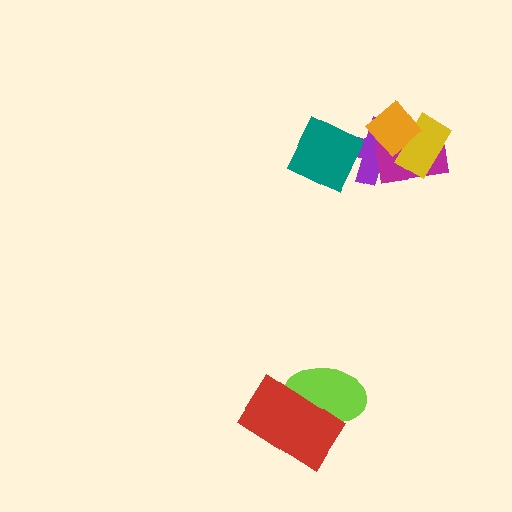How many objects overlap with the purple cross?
4 objects overlap with the purple cross.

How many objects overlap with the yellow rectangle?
3 objects overlap with the yellow rectangle.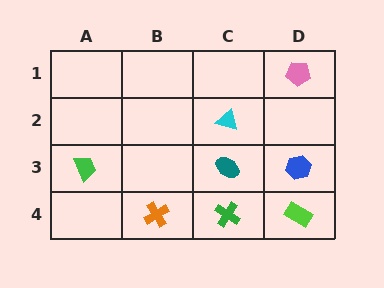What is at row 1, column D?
A pink pentagon.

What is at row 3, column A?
A green trapezoid.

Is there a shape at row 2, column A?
No, that cell is empty.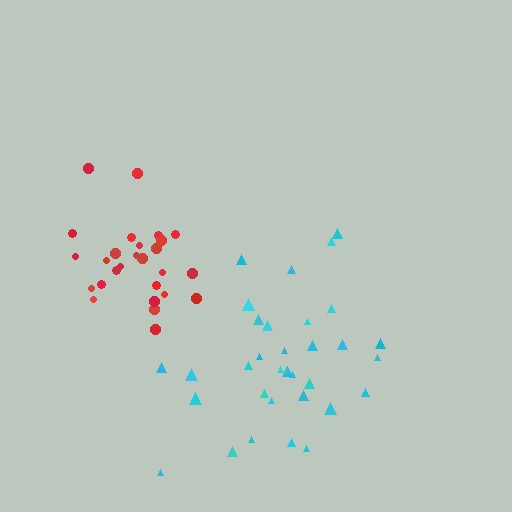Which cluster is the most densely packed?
Red.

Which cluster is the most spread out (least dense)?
Cyan.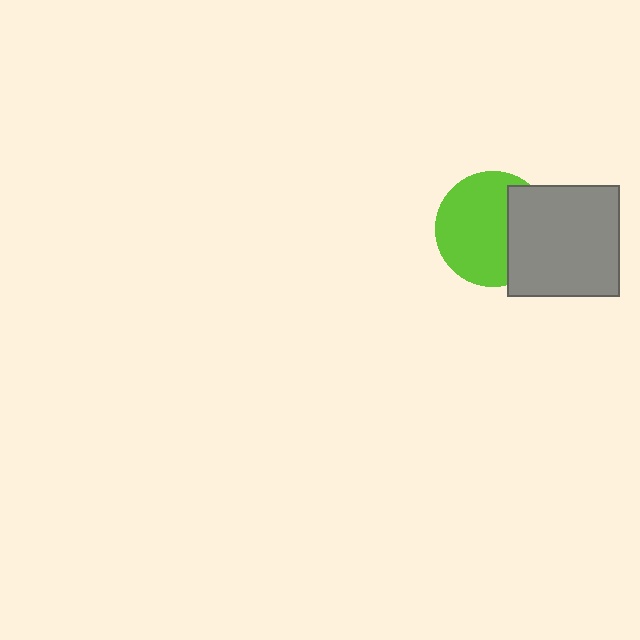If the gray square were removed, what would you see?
You would see the complete lime circle.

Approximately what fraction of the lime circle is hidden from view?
Roughly 33% of the lime circle is hidden behind the gray square.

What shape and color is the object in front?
The object in front is a gray square.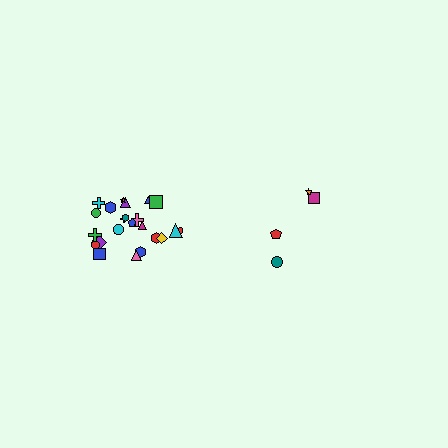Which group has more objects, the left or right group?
The left group.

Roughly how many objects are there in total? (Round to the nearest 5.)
Roughly 30 objects in total.